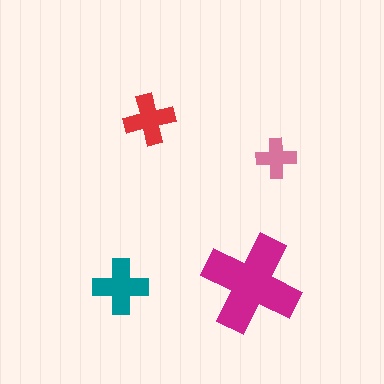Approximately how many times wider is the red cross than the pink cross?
About 1.5 times wider.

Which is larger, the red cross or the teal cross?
The teal one.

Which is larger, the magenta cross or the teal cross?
The magenta one.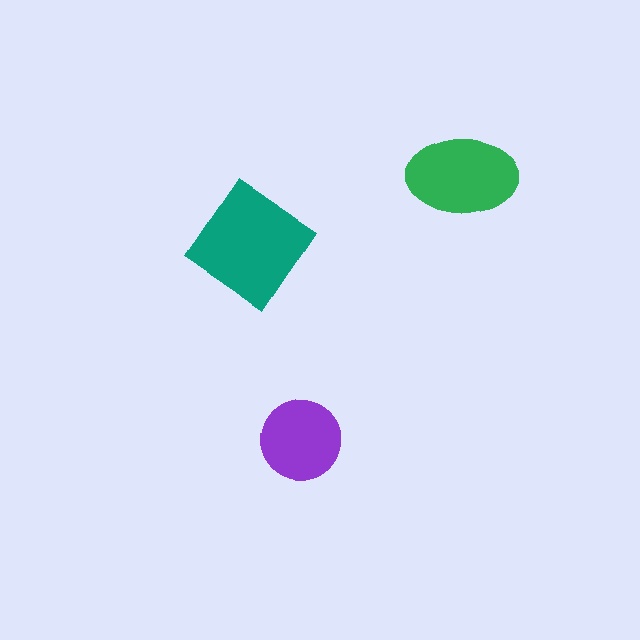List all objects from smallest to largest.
The purple circle, the green ellipse, the teal diamond.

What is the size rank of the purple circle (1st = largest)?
3rd.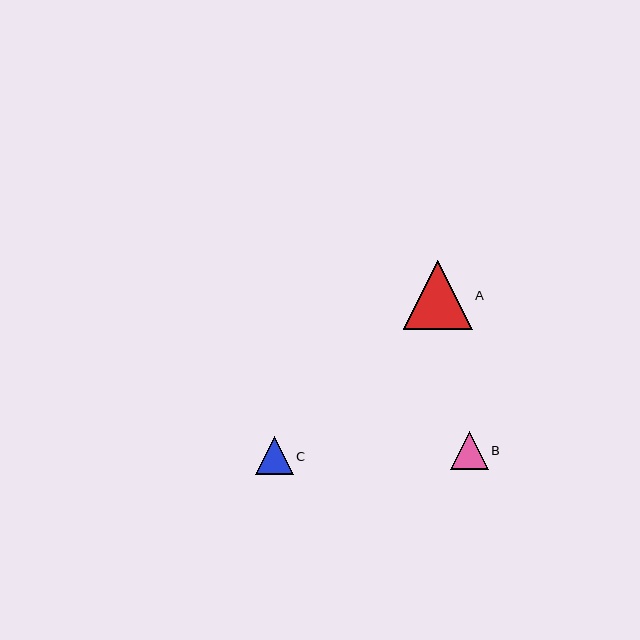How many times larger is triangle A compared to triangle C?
Triangle A is approximately 1.8 times the size of triangle C.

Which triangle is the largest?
Triangle A is the largest with a size of approximately 69 pixels.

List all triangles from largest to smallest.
From largest to smallest: A, C, B.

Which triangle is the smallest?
Triangle B is the smallest with a size of approximately 38 pixels.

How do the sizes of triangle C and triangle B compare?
Triangle C and triangle B are approximately the same size.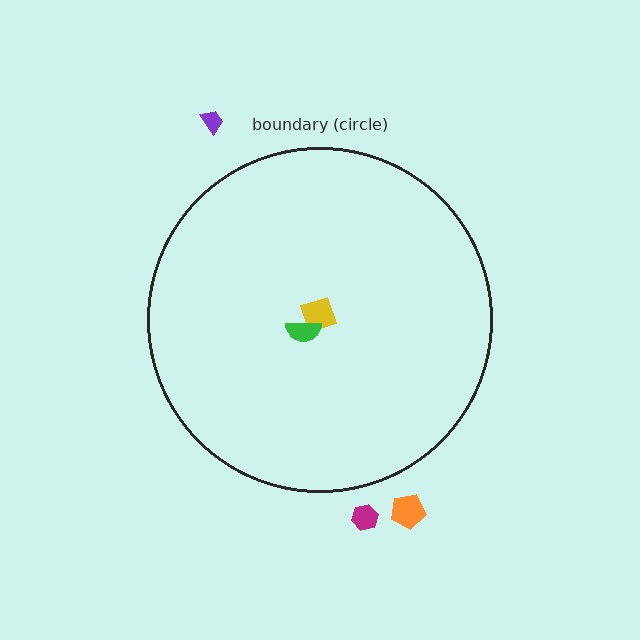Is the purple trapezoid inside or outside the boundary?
Outside.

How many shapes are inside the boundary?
2 inside, 3 outside.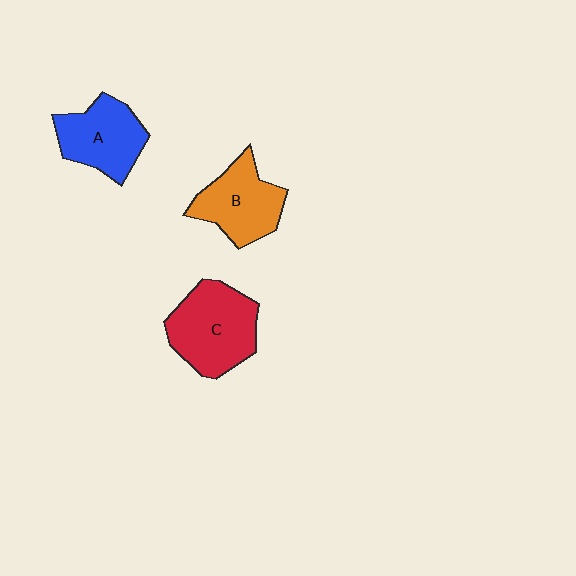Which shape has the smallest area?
Shape A (blue).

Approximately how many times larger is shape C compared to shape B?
Approximately 1.2 times.